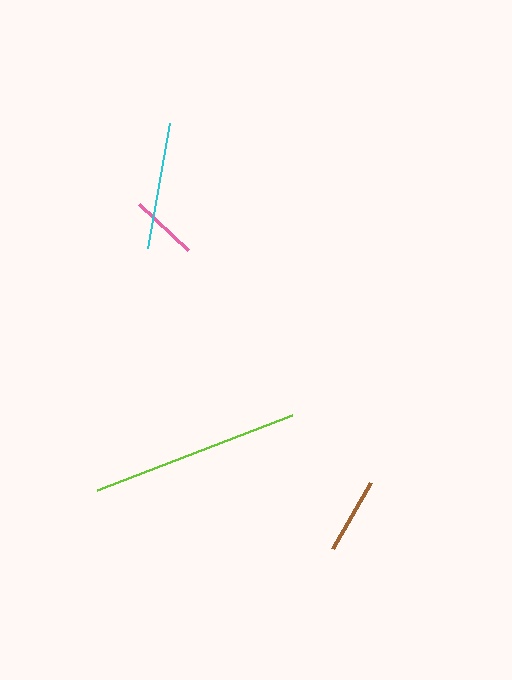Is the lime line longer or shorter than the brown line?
The lime line is longer than the brown line.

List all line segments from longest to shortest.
From longest to shortest: lime, cyan, brown, pink.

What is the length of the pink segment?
The pink segment is approximately 67 pixels long.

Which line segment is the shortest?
The pink line is the shortest at approximately 67 pixels.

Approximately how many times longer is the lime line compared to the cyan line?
The lime line is approximately 1.6 times the length of the cyan line.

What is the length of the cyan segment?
The cyan segment is approximately 127 pixels long.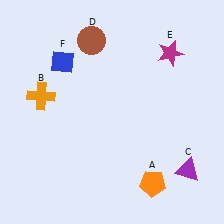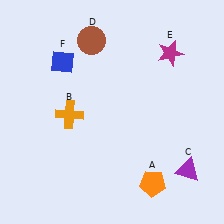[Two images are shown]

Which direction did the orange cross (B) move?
The orange cross (B) moved right.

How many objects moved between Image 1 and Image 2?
1 object moved between the two images.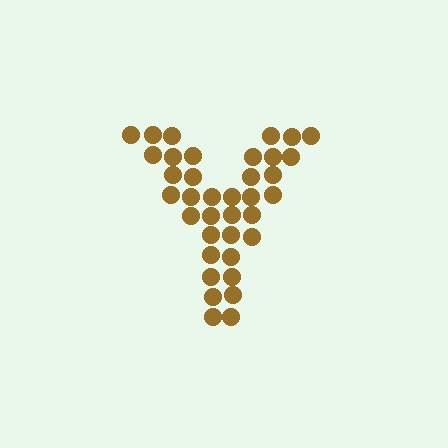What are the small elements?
The small elements are circles.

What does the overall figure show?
The overall figure shows the letter Y.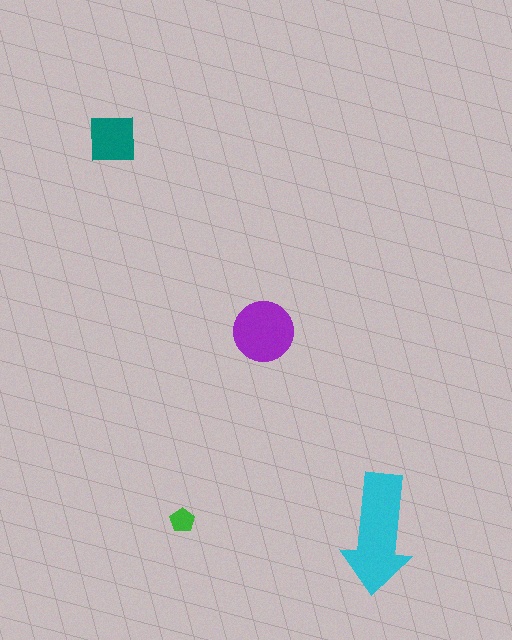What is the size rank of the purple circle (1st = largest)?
2nd.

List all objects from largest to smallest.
The cyan arrow, the purple circle, the teal square, the green pentagon.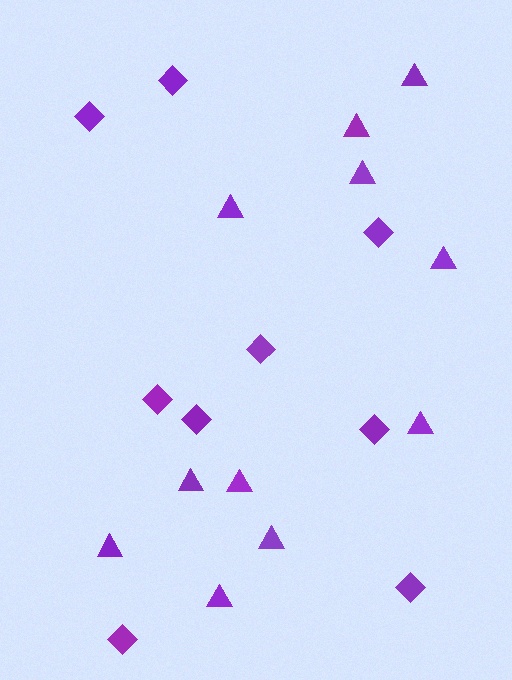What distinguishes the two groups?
There are 2 groups: one group of triangles (11) and one group of diamonds (9).